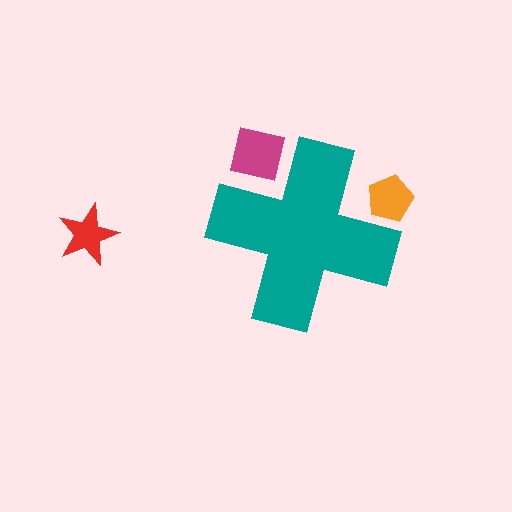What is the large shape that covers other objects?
A teal cross.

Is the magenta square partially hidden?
Yes, the magenta square is partially hidden behind the teal cross.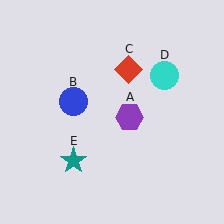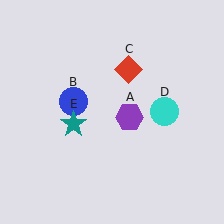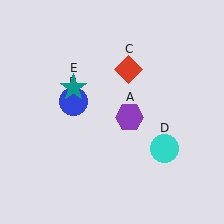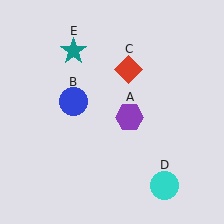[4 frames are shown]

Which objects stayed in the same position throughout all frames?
Purple hexagon (object A) and blue circle (object B) and red diamond (object C) remained stationary.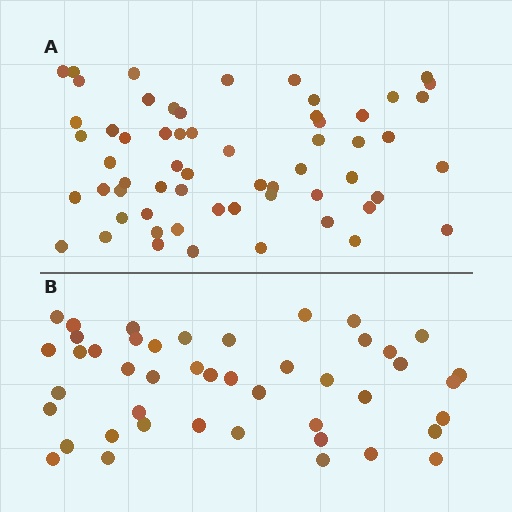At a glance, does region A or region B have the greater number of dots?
Region A (the top region) has more dots.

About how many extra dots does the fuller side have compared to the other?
Region A has approximately 15 more dots than region B.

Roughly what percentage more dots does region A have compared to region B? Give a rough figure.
About 35% more.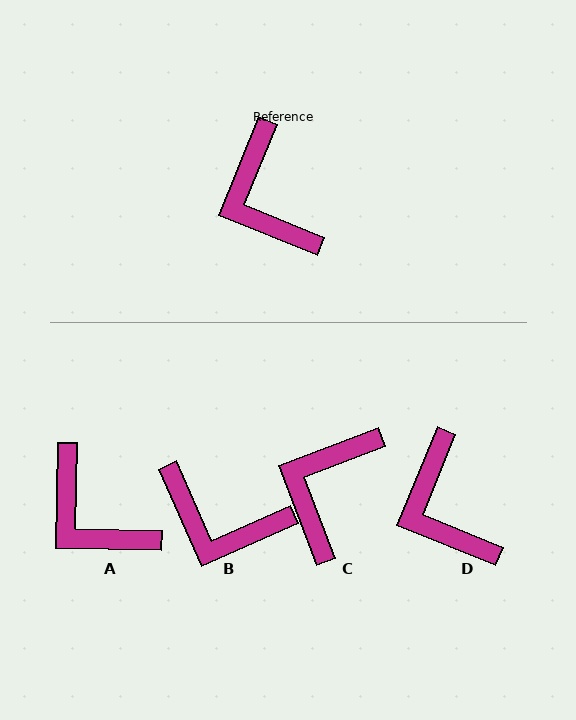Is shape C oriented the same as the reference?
No, it is off by about 47 degrees.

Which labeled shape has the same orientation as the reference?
D.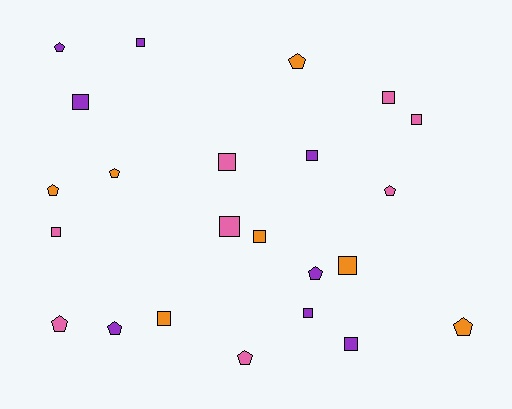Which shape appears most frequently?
Square, with 13 objects.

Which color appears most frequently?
Pink, with 8 objects.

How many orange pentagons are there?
There are 4 orange pentagons.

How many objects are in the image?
There are 23 objects.